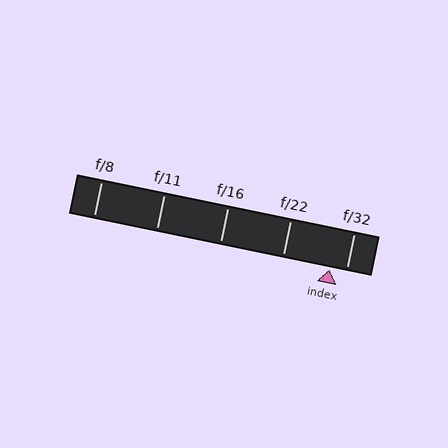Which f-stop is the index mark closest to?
The index mark is closest to f/32.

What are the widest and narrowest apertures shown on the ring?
The widest aperture shown is f/8 and the narrowest is f/32.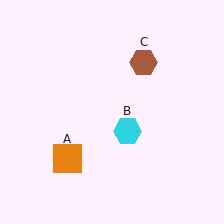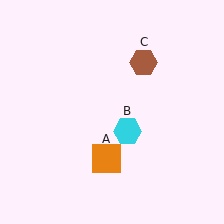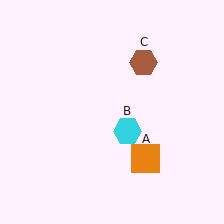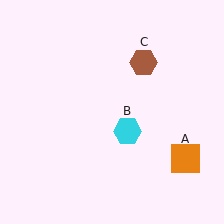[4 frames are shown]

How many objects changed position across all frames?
1 object changed position: orange square (object A).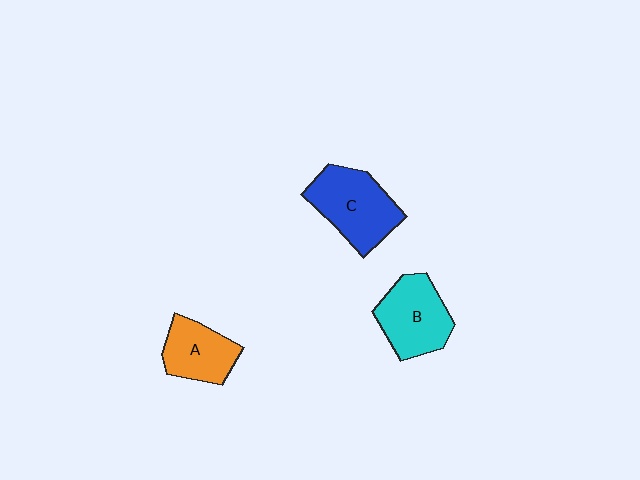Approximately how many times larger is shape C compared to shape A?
Approximately 1.4 times.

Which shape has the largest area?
Shape C (blue).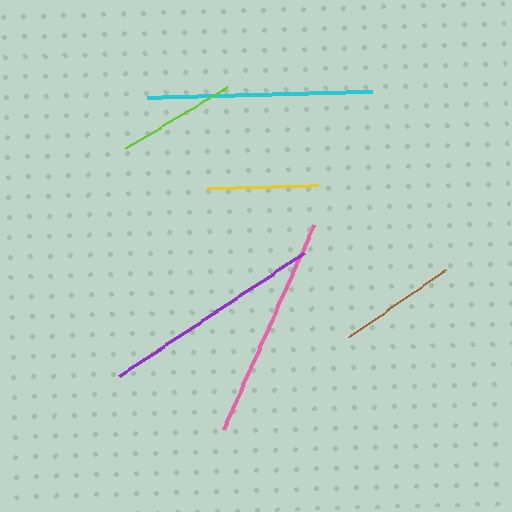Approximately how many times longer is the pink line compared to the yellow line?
The pink line is approximately 2.0 times the length of the yellow line.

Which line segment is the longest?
The cyan line is the longest at approximately 225 pixels.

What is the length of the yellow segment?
The yellow segment is approximately 111 pixels long.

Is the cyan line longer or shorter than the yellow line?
The cyan line is longer than the yellow line.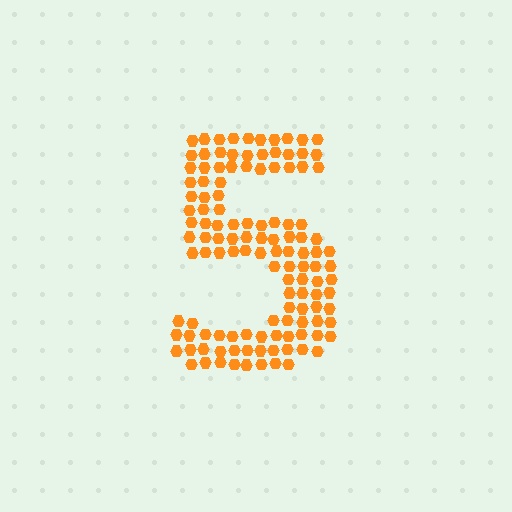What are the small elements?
The small elements are hexagons.